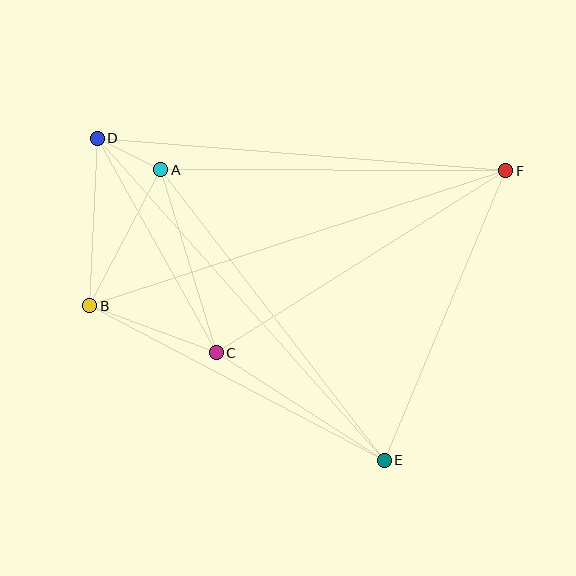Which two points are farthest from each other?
Points B and F are farthest from each other.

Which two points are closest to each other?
Points A and D are closest to each other.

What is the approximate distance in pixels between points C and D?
The distance between C and D is approximately 245 pixels.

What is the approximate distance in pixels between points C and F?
The distance between C and F is approximately 342 pixels.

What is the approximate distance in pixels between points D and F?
The distance between D and F is approximately 410 pixels.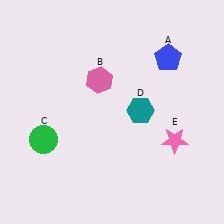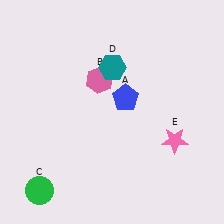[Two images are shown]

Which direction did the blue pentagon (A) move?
The blue pentagon (A) moved left.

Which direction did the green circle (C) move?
The green circle (C) moved down.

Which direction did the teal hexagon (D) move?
The teal hexagon (D) moved up.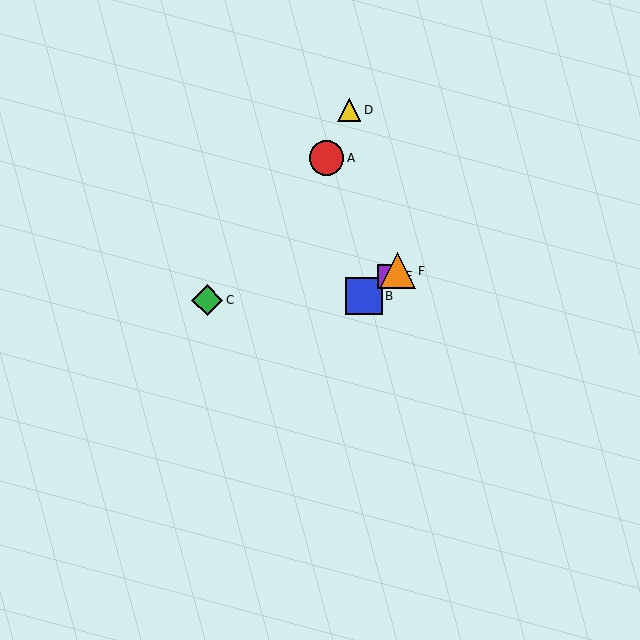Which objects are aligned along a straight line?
Objects B, E, F are aligned along a straight line.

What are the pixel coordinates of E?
Object E is at (389, 276).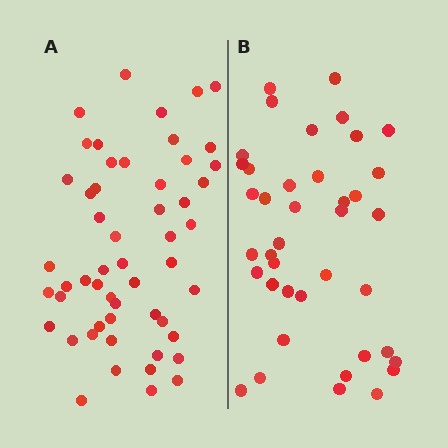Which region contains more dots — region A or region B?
Region A (the left region) has more dots.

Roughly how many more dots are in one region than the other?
Region A has approximately 15 more dots than region B.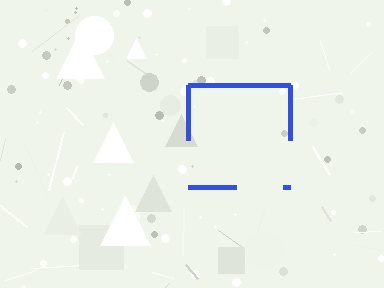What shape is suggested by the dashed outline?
The dashed outline suggests a square.